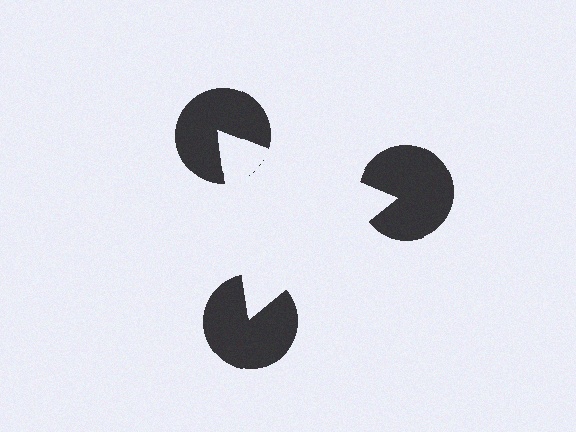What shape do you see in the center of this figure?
An illusory triangle — its edges are inferred from the aligned wedge cuts in the pac-man discs, not physically drawn.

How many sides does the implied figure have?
3 sides.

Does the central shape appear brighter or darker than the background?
It typically appears slightly brighter than the background, even though no actual brightness change is drawn.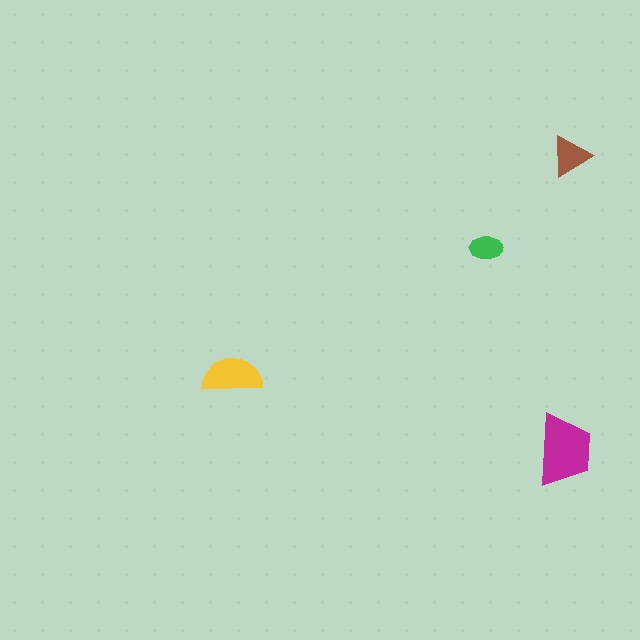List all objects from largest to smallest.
The magenta trapezoid, the yellow semicircle, the brown triangle, the green ellipse.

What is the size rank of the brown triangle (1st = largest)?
3rd.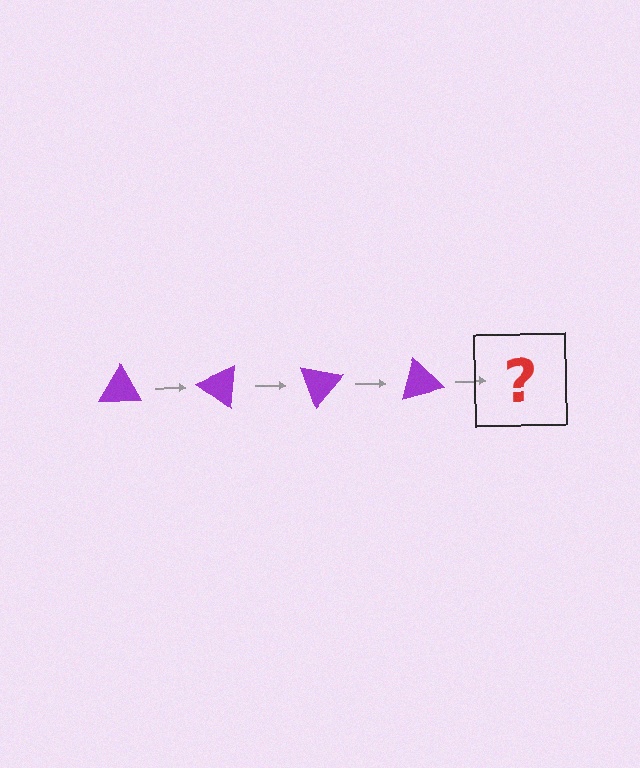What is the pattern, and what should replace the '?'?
The pattern is that the triangle rotates 35 degrees each step. The '?' should be a purple triangle rotated 140 degrees.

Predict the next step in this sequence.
The next step is a purple triangle rotated 140 degrees.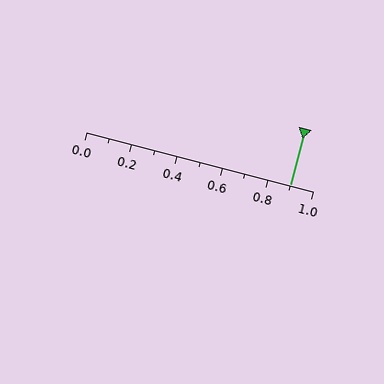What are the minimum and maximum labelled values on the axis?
The axis runs from 0.0 to 1.0.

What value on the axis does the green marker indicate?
The marker indicates approximately 0.9.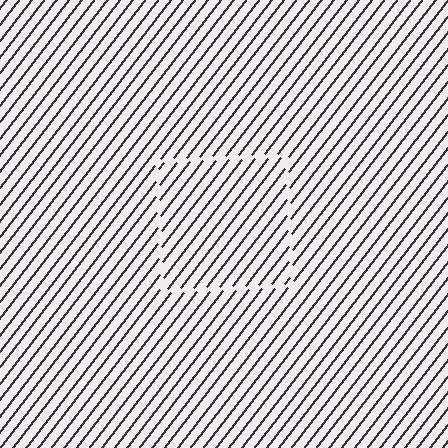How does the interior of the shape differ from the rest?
The interior of the shape contains the same grating, shifted by half a period — the contour is defined by the phase discontinuity where line-ends from the inner and outer gratings abut.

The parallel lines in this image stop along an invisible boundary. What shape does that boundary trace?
An illusory square. The interior of the shape contains the same grating, shifted by half a period — the contour is defined by the phase discontinuity where line-ends from the inner and outer gratings abut.